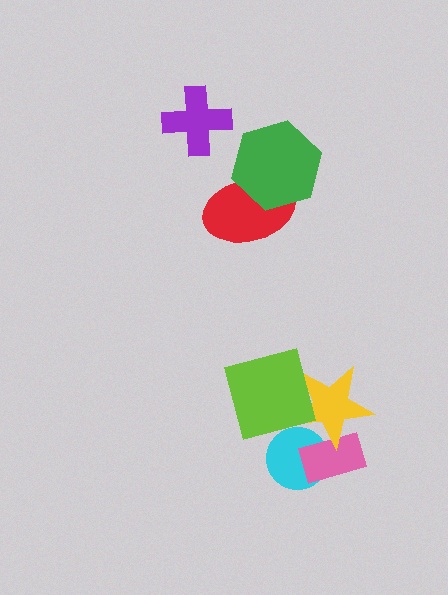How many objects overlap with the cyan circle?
2 objects overlap with the cyan circle.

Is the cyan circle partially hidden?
Yes, it is partially covered by another shape.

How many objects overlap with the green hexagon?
1 object overlaps with the green hexagon.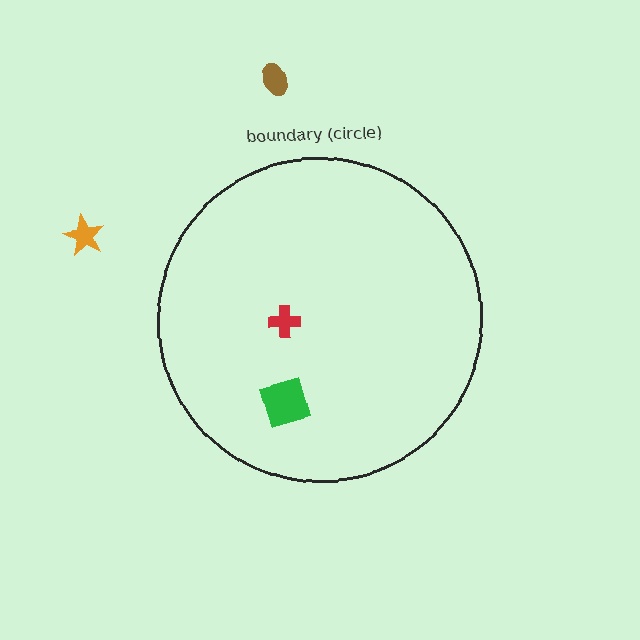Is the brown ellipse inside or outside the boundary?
Outside.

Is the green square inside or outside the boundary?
Inside.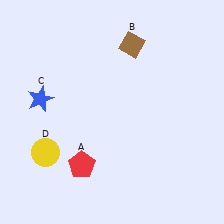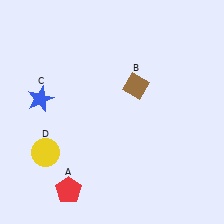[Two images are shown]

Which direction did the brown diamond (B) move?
The brown diamond (B) moved down.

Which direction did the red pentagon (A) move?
The red pentagon (A) moved down.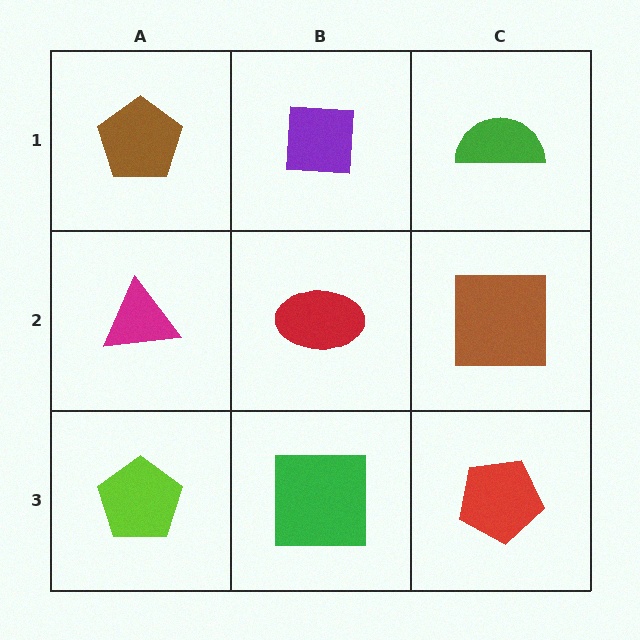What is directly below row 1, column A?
A magenta triangle.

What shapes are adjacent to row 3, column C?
A brown square (row 2, column C), a green square (row 3, column B).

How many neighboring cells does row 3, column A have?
2.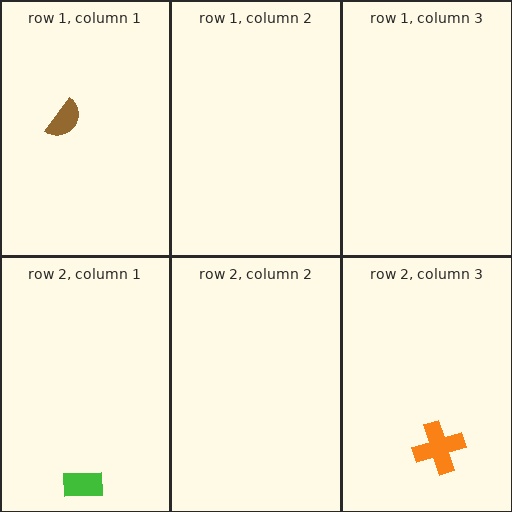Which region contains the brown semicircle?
The row 1, column 1 region.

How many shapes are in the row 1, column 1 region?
1.